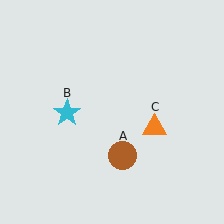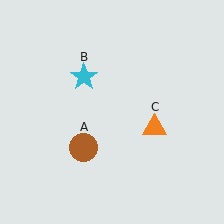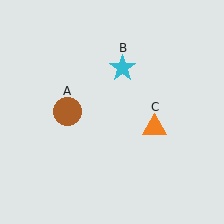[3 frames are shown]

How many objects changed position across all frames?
2 objects changed position: brown circle (object A), cyan star (object B).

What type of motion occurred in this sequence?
The brown circle (object A), cyan star (object B) rotated clockwise around the center of the scene.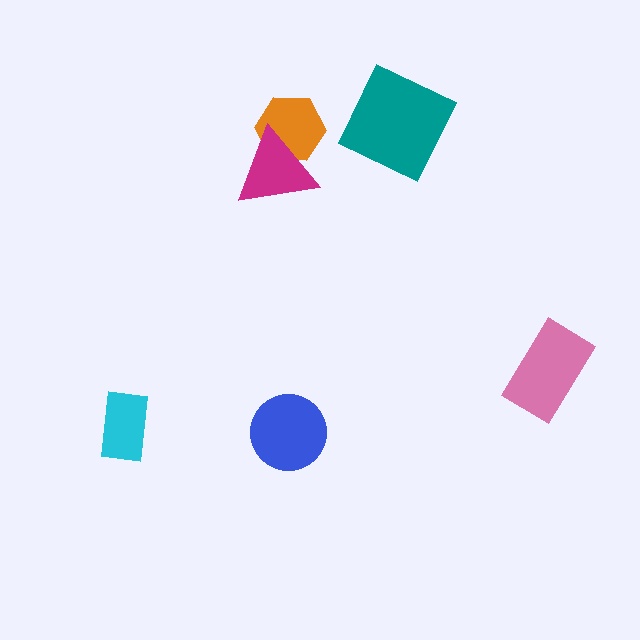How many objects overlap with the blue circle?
0 objects overlap with the blue circle.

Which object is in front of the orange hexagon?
The magenta triangle is in front of the orange hexagon.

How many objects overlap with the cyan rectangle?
0 objects overlap with the cyan rectangle.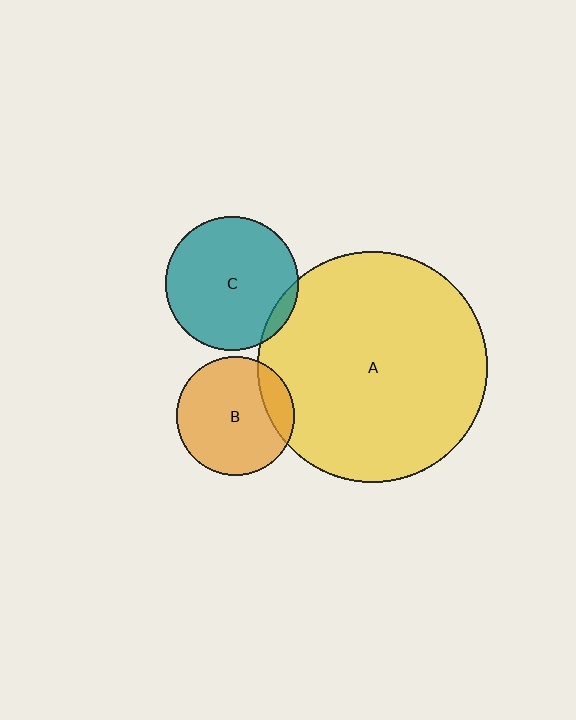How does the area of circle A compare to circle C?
Approximately 3.0 times.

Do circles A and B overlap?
Yes.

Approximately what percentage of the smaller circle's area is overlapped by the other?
Approximately 15%.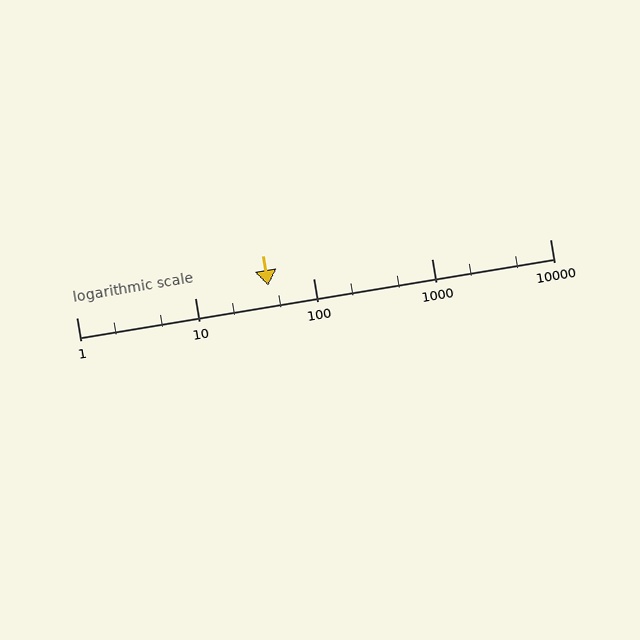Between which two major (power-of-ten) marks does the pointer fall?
The pointer is between 10 and 100.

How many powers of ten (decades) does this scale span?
The scale spans 4 decades, from 1 to 10000.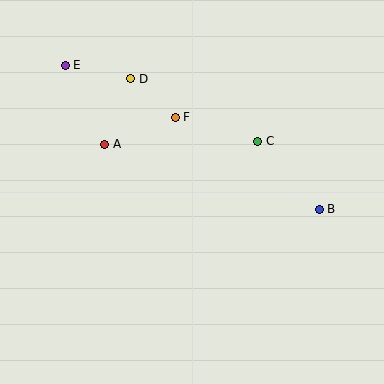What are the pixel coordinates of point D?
Point D is at (131, 79).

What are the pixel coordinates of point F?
Point F is at (175, 117).